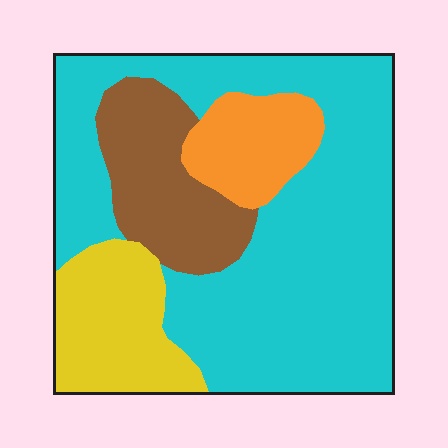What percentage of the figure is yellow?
Yellow takes up about one sixth (1/6) of the figure.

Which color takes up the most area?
Cyan, at roughly 60%.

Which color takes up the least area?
Orange, at roughly 10%.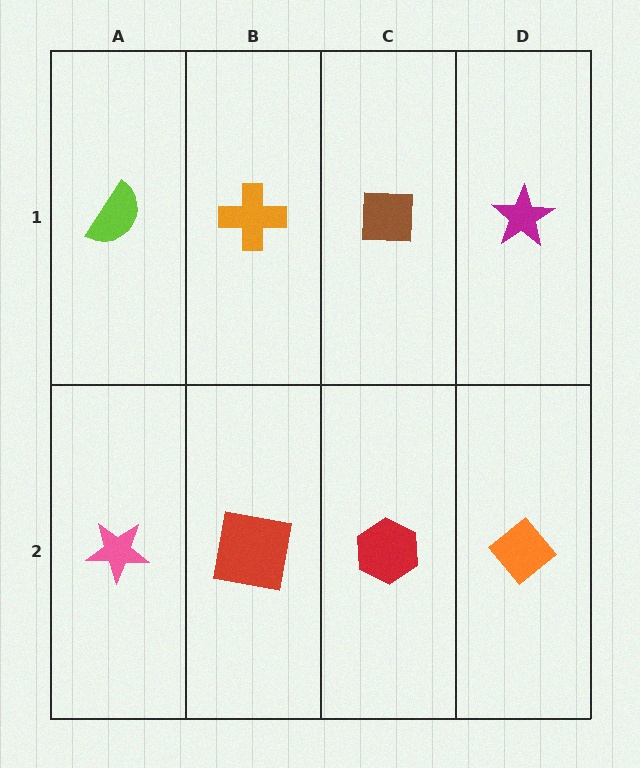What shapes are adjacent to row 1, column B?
A red square (row 2, column B), a lime semicircle (row 1, column A), a brown square (row 1, column C).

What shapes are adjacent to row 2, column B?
An orange cross (row 1, column B), a pink star (row 2, column A), a red hexagon (row 2, column C).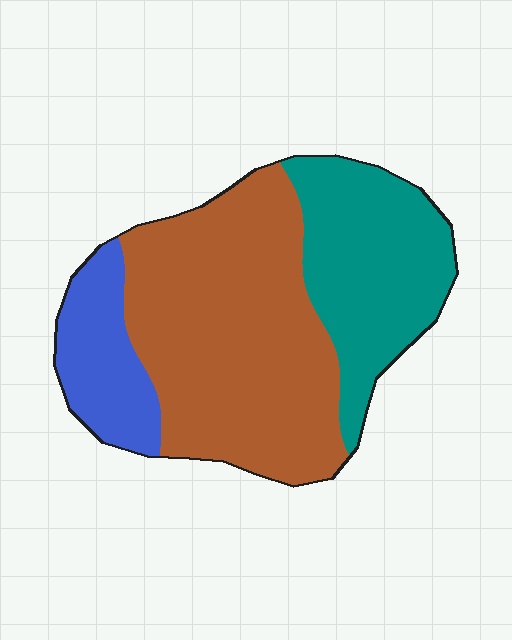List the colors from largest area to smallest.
From largest to smallest: brown, teal, blue.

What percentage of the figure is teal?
Teal covers around 30% of the figure.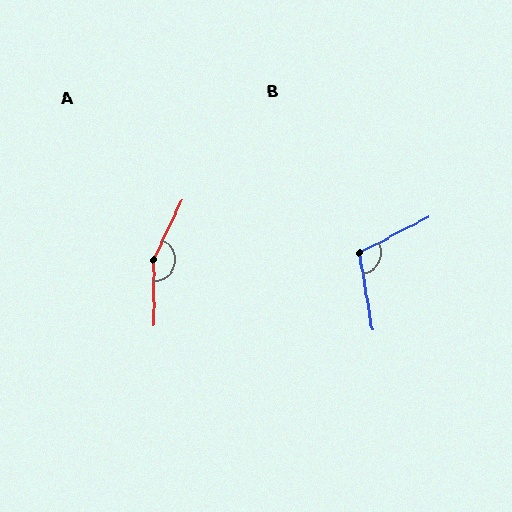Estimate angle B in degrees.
Approximately 107 degrees.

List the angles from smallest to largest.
B (107°), A (154°).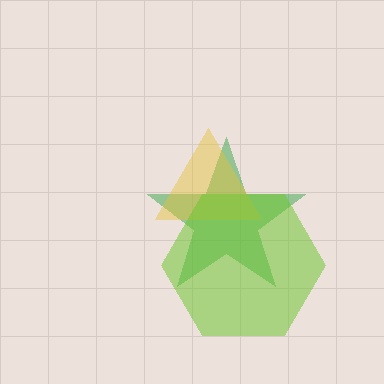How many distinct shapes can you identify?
There are 3 distinct shapes: a green star, a yellow triangle, a lime hexagon.